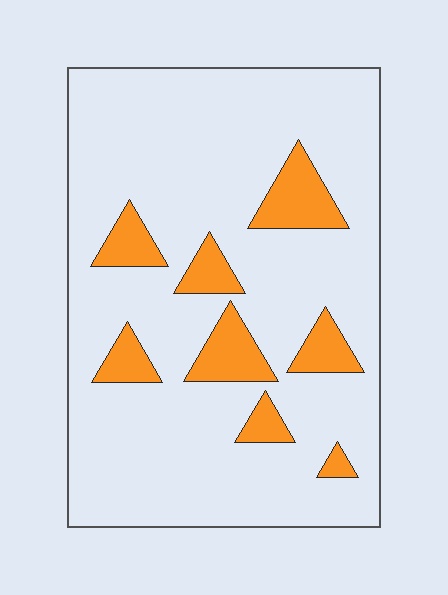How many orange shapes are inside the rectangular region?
8.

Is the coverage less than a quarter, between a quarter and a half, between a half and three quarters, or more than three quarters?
Less than a quarter.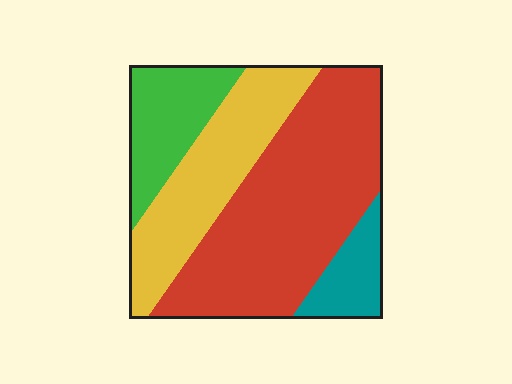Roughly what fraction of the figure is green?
Green takes up about one sixth (1/6) of the figure.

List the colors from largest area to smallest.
From largest to smallest: red, yellow, green, teal.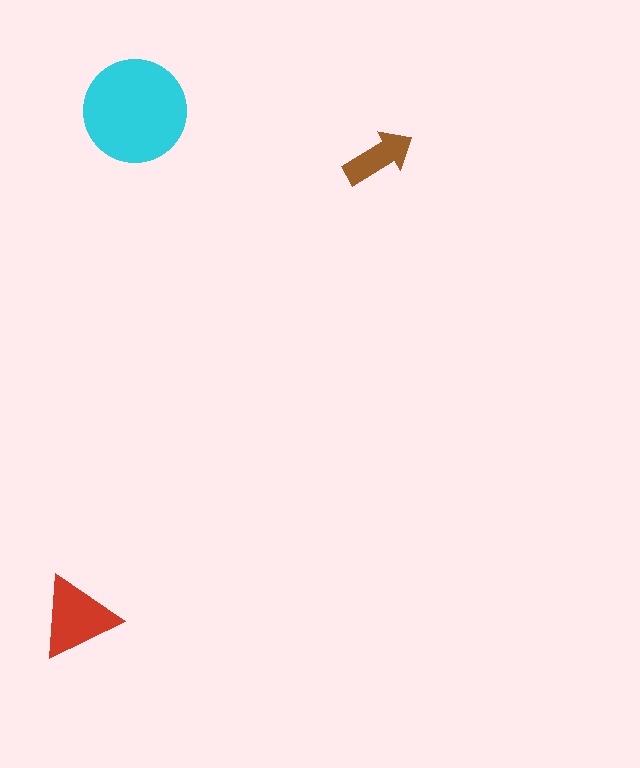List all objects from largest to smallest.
The cyan circle, the red triangle, the brown arrow.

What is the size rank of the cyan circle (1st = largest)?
1st.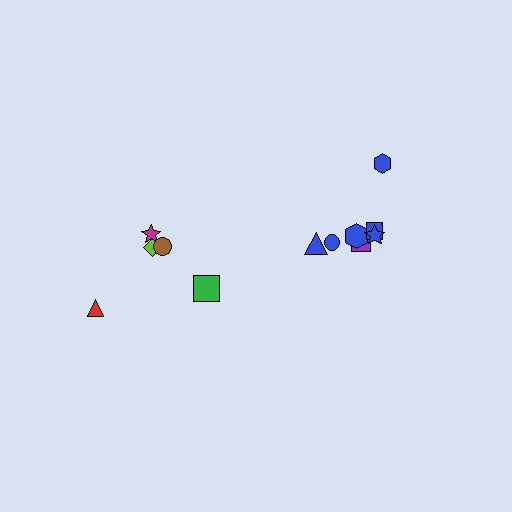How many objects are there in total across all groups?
There are 12 objects.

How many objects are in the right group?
There are 7 objects.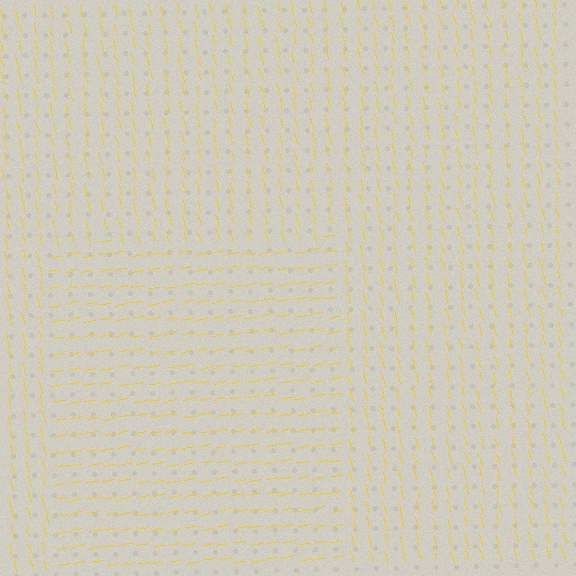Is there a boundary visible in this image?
Yes, there is a texture boundary formed by a change in line orientation.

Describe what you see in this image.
The image is filled with small yellow line segments. A rectangle region in the image has lines oriented differently from the surrounding lines, creating a visible texture boundary.